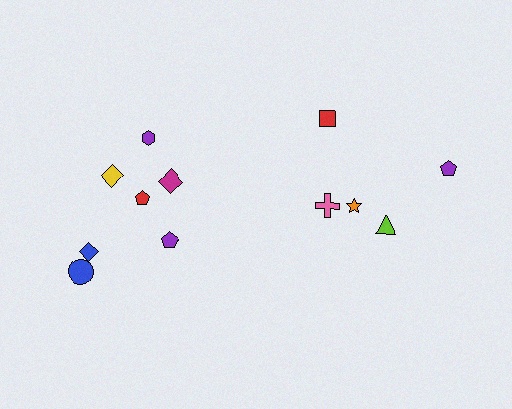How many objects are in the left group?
There are 7 objects.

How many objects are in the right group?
There are 5 objects.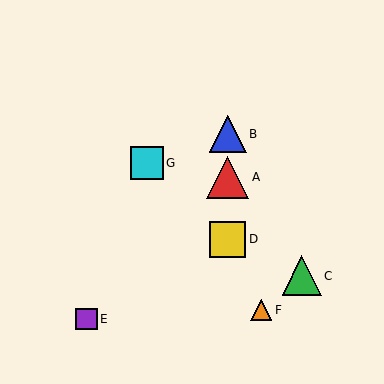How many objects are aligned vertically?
3 objects (A, B, D) are aligned vertically.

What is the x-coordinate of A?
Object A is at x≈228.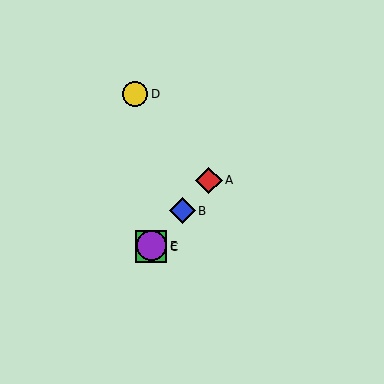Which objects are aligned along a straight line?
Objects A, B, C, E are aligned along a straight line.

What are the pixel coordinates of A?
Object A is at (209, 180).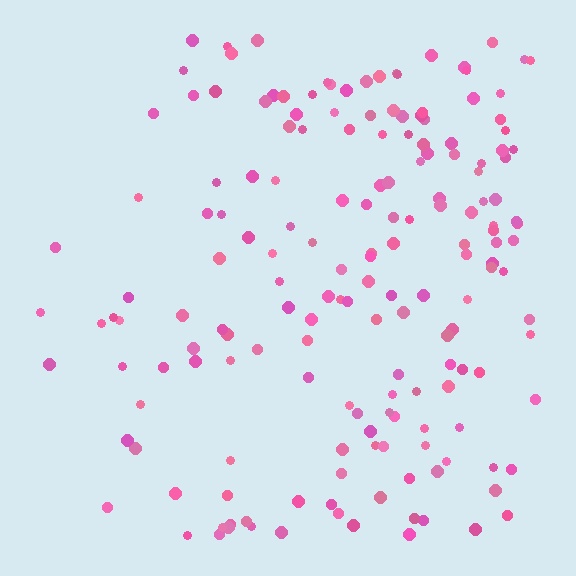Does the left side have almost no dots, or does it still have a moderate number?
Still a moderate number, just noticeably fewer than the right.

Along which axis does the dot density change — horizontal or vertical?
Horizontal.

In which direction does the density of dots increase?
From left to right, with the right side densest.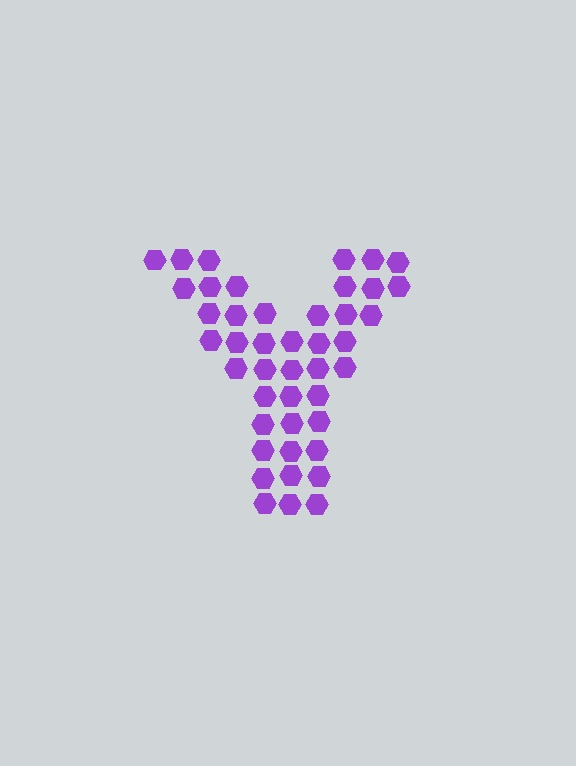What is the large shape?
The large shape is the letter Y.